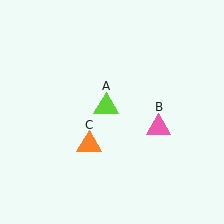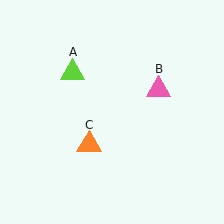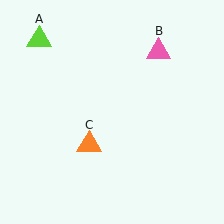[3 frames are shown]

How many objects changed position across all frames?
2 objects changed position: lime triangle (object A), pink triangle (object B).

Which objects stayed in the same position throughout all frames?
Orange triangle (object C) remained stationary.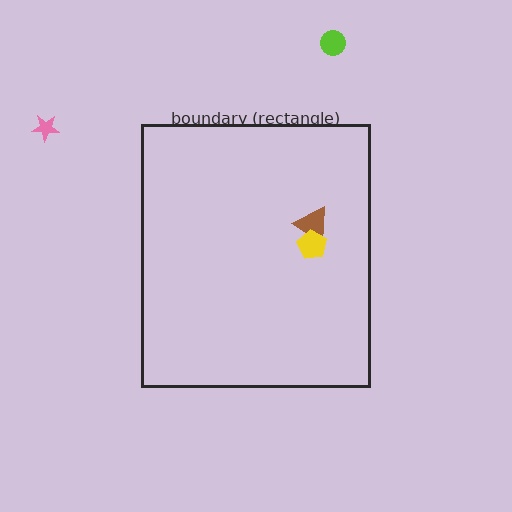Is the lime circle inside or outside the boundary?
Outside.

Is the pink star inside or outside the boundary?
Outside.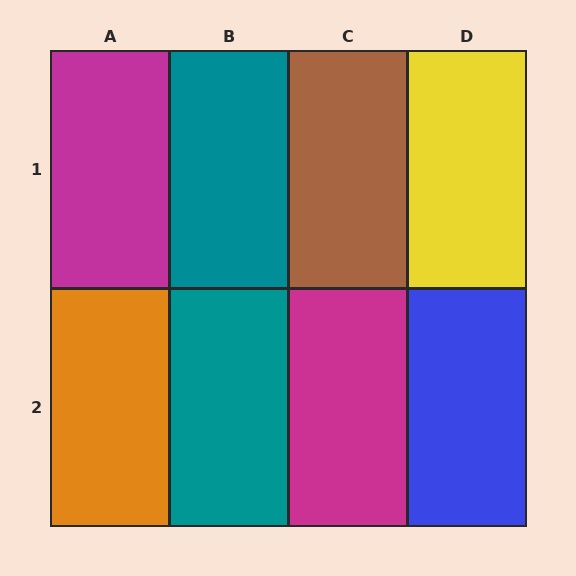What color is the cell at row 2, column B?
Teal.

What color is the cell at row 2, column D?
Blue.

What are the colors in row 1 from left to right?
Magenta, teal, brown, yellow.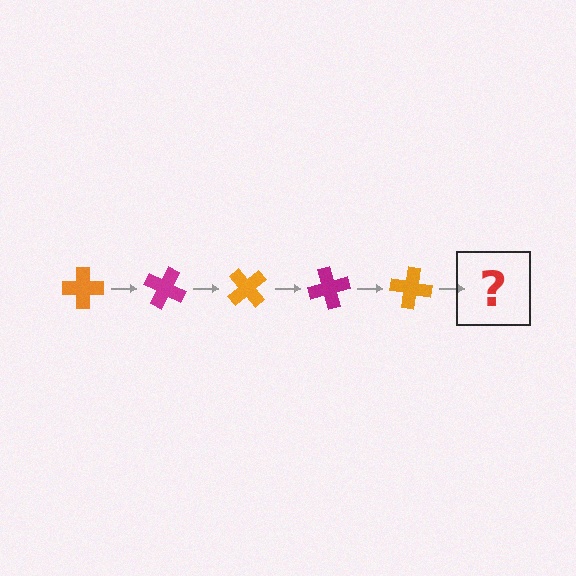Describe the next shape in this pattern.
It should be a magenta cross, rotated 125 degrees from the start.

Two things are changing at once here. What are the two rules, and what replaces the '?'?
The two rules are that it rotates 25 degrees each step and the color cycles through orange and magenta. The '?' should be a magenta cross, rotated 125 degrees from the start.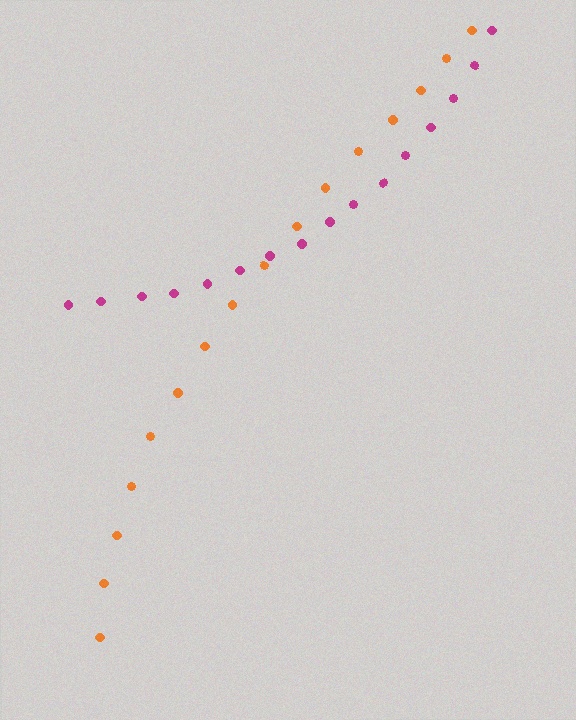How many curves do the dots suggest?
There are 2 distinct paths.